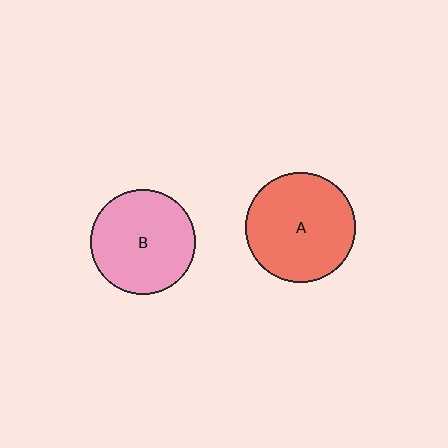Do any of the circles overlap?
No, none of the circles overlap.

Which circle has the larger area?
Circle A (red).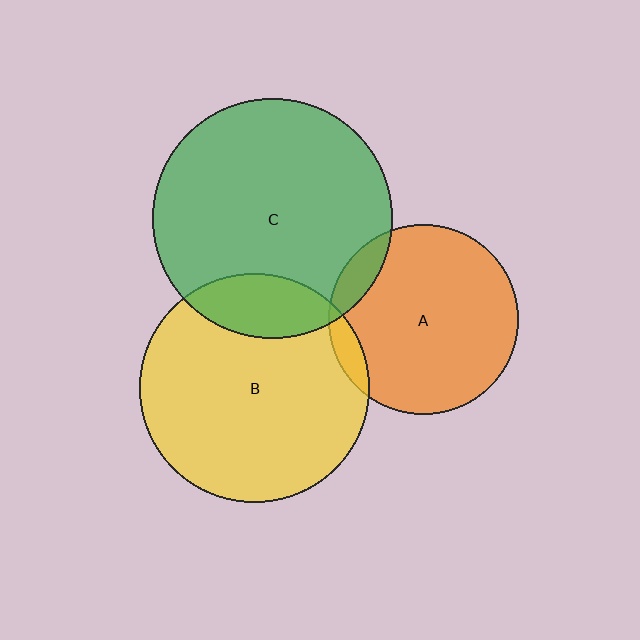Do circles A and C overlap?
Yes.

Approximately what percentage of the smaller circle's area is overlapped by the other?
Approximately 10%.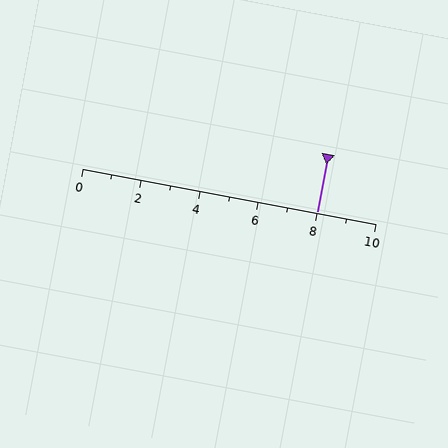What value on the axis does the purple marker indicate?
The marker indicates approximately 8.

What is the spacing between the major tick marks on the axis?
The major ticks are spaced 2 apart.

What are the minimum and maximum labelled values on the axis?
The axis runs from 0 to 10.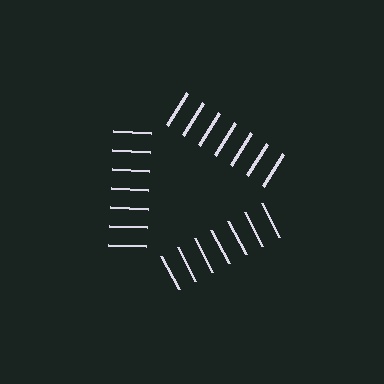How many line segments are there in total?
21 — 7 along each of the 3 edges.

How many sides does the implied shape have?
3 sides — the line-ends trace a triangle.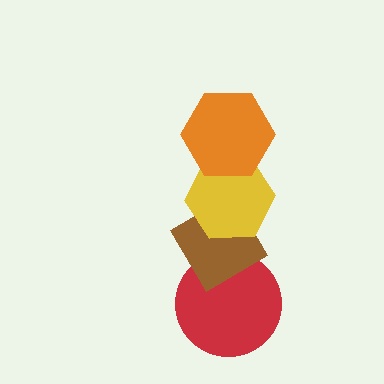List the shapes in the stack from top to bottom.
From top to bottom: the orange hexagon, the yellow hexagon, the brown diamond, the red circle.